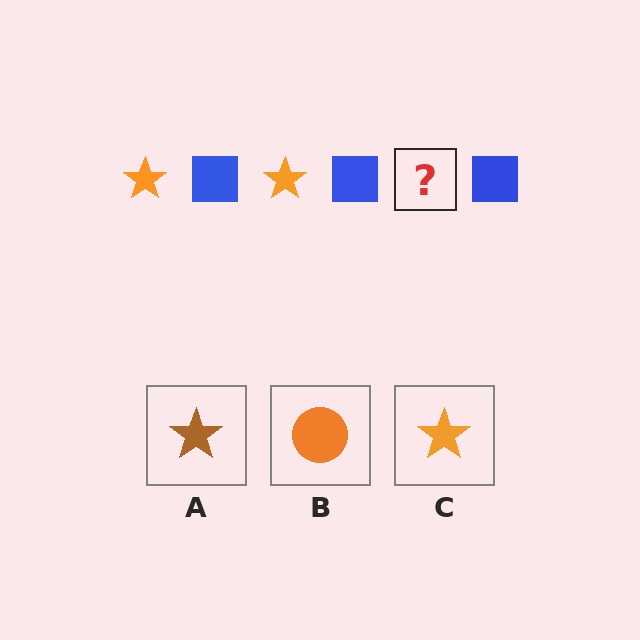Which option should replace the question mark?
Option C.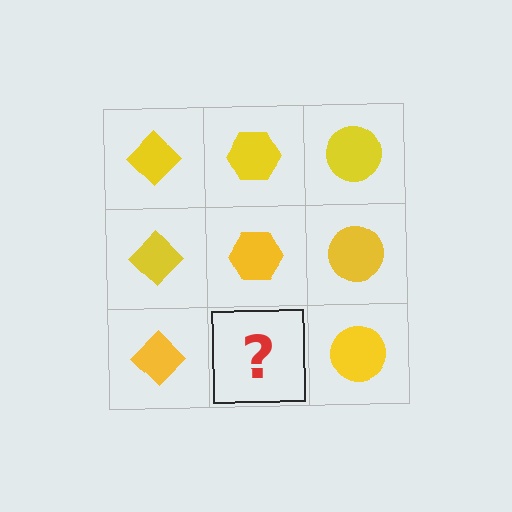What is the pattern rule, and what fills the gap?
The rule is that each column has a consistent shape. The gap should be filled with a yellow hexagon.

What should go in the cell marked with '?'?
The missing cell should contain a yellow hexagon.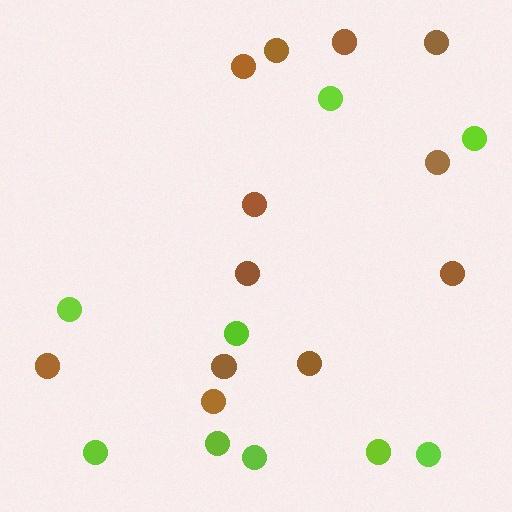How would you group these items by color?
There are 2 groups: one group of lime circles (9) and one group of brown circles (12).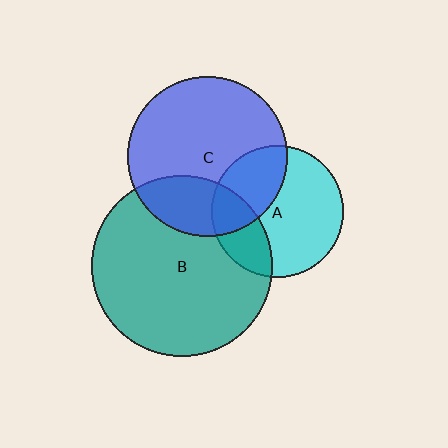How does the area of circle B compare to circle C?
Approximately 1.3 times.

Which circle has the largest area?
Circle B (teal).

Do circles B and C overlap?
Yes.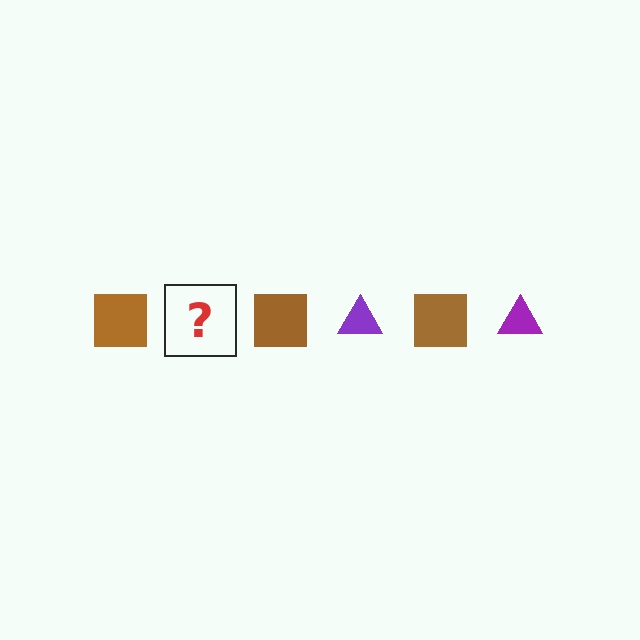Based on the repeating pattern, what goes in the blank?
The blank should be a purple triangle.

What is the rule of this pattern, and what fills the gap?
The rule is that the pattern alternates between brown square and purple triangle. The gap should be filled with a purple triangle.